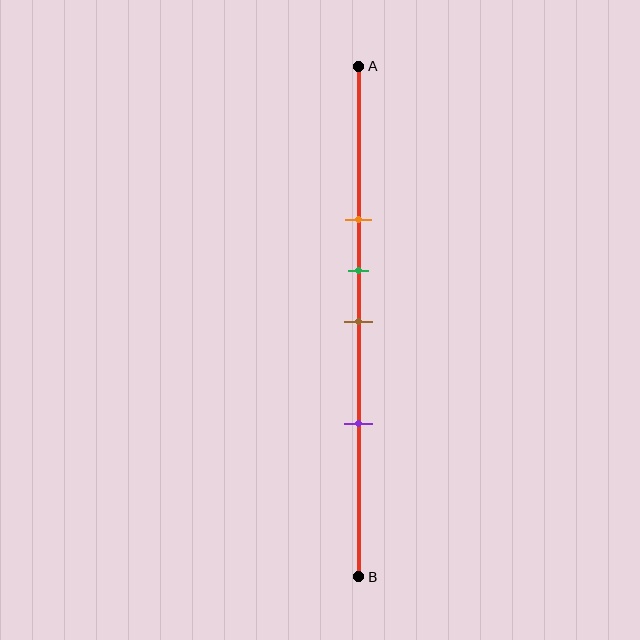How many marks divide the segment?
There are 4 marks dividing the segment.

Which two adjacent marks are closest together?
The green and brown marks are the closest adjacent pair.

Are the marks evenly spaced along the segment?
No, the marks are not evenly spaced.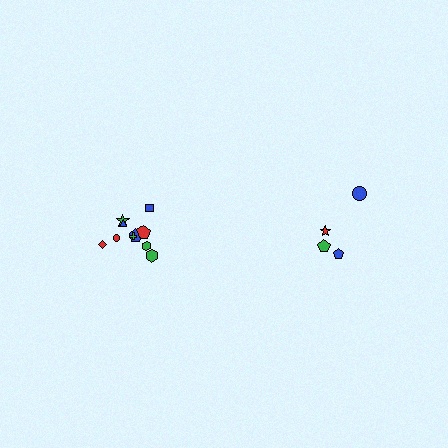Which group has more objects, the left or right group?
The left group.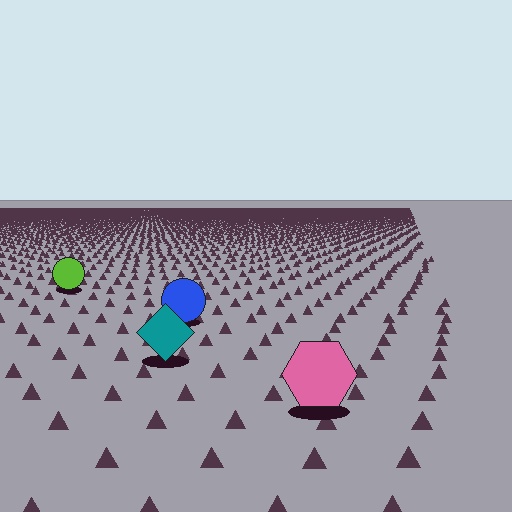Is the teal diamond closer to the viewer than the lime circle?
Yes. The teal diamond is closer — you can tell from the texture gradient: the ground texture is coarser near it.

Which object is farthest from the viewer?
The lime circle is farthest from the viewer. It appears smaller and the ground texture around it is denser.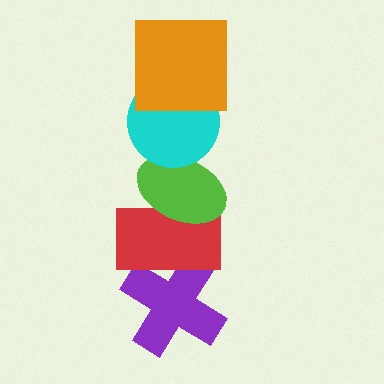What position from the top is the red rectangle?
The red rectangle is 4th from the top.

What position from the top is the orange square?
The orange square is 1st from the top.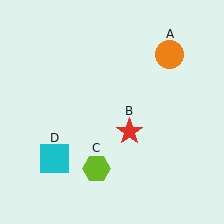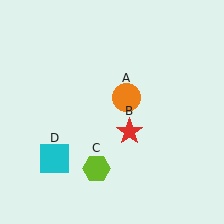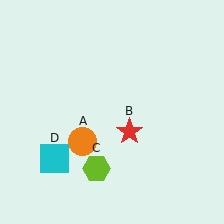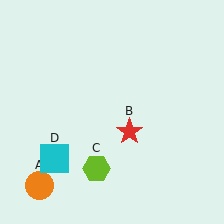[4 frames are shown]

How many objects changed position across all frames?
1 object changed position: orange circle (object A).